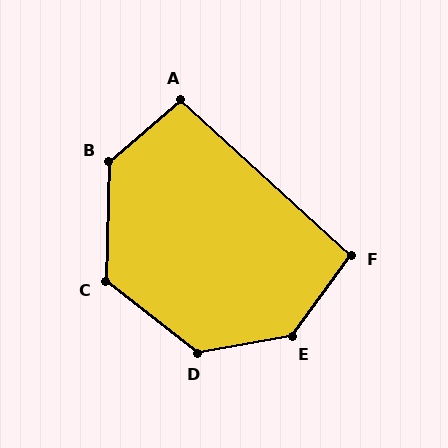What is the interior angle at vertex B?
Approximately 132 degrees (obtuse).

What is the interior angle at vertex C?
Approximately 127 degrees (obtuse).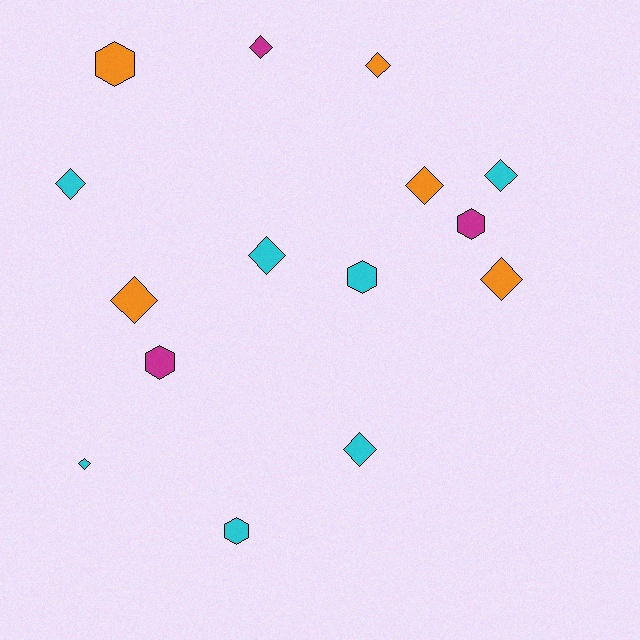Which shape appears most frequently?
Diamond, with 10 objects.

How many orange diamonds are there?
There are 4 orange diamonds.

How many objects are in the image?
There are 15 objects.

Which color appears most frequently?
Cyan, with 7 objects.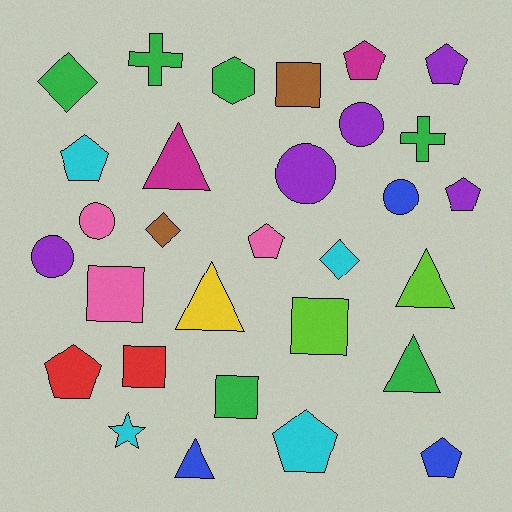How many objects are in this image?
There are 30 objects.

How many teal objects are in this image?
There are no teal objects.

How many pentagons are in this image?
There are 8 pentagons.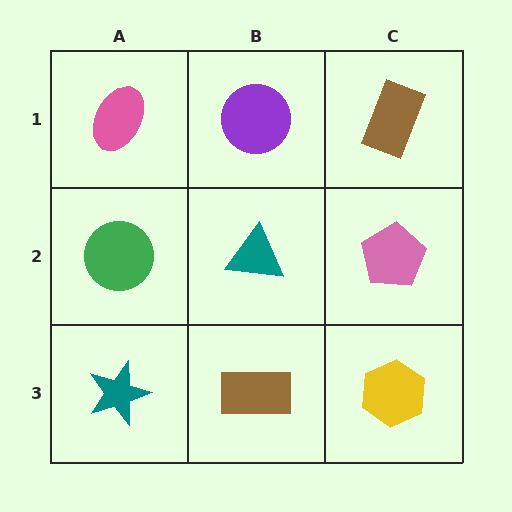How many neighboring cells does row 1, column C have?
2.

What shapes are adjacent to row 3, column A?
A green circle (row 2, column A), a brown rectangle (row 3, column B).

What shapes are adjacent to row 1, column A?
A green circle (row 2, column A), a purple circle (row 1, column B).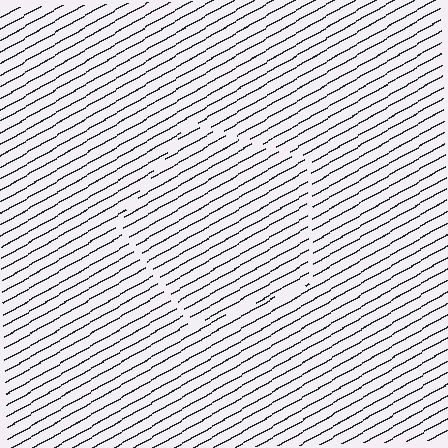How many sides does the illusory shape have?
5 sides — the line-ends trace a pentagon.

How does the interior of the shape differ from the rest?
The interior of the shape contains the same grating, shifted by half a period — the contour is defined by the phase discontinuity where line-ends from the inner and outer gratings abut.